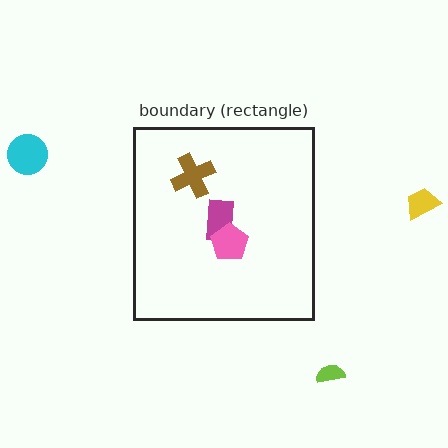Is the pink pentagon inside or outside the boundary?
Inside.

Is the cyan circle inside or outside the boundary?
Outside.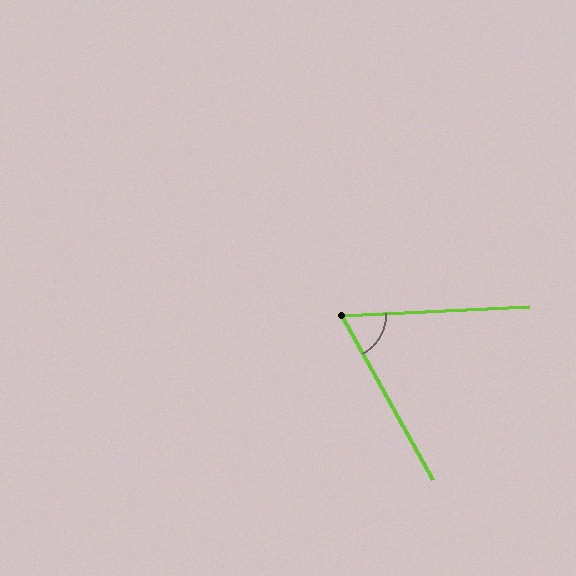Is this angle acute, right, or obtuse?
It is acute.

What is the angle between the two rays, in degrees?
Approximately 64 degrees.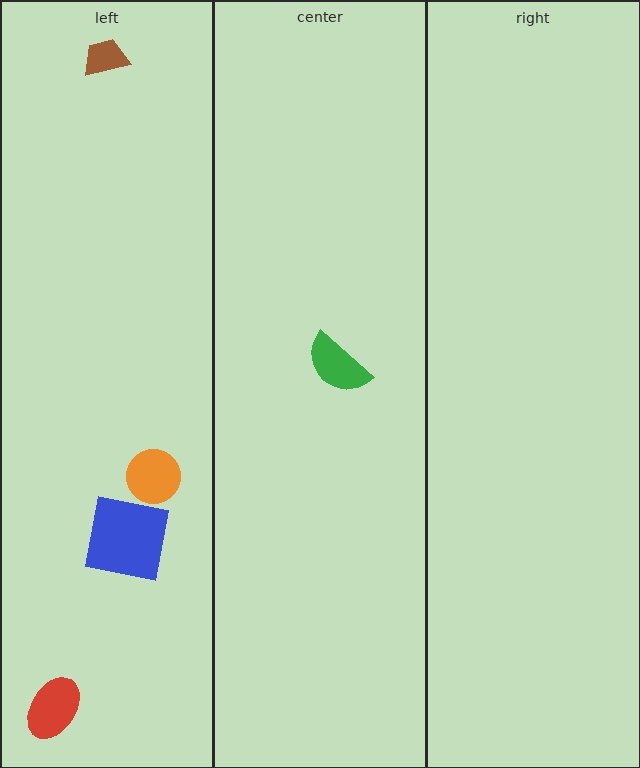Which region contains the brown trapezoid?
The left region.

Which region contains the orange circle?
The left region.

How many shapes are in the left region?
4.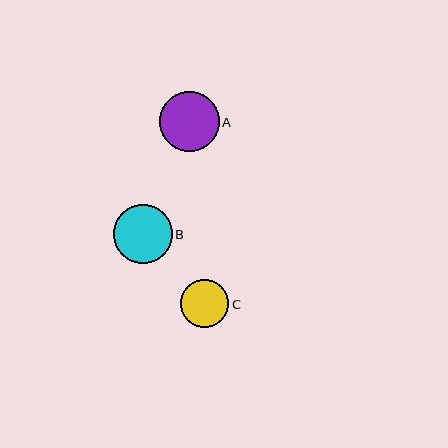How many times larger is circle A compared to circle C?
Circle A is approximately 1.3 times the size of circle C.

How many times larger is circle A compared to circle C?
Circle A is approximately 1.3 times the size of circle C.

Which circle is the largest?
Circle A is the largest with a size of approximately 60 pixels.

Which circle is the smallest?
Circle C is the smallest with a size of approximately 48 pixels.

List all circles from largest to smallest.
From largest to smallest: A, B, C.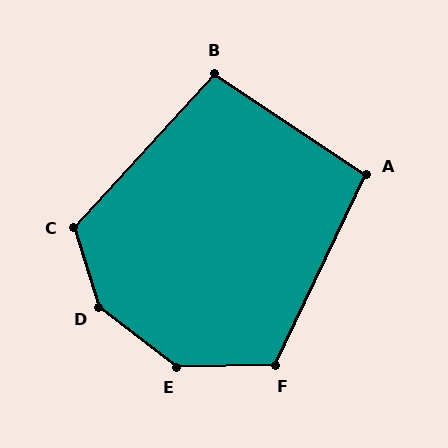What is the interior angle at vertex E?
Approximately 142 degrees (obtuse).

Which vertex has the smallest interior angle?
A, at approximately 98 degrees.